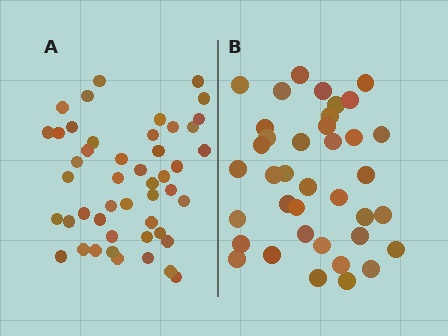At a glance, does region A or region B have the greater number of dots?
Region A (the left region) has more dots.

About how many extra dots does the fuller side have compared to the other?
Region A has roughly 8 or so more dots than region B.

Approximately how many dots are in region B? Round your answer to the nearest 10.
About 40 dots. (The exact count is 38, which rounds to 40.)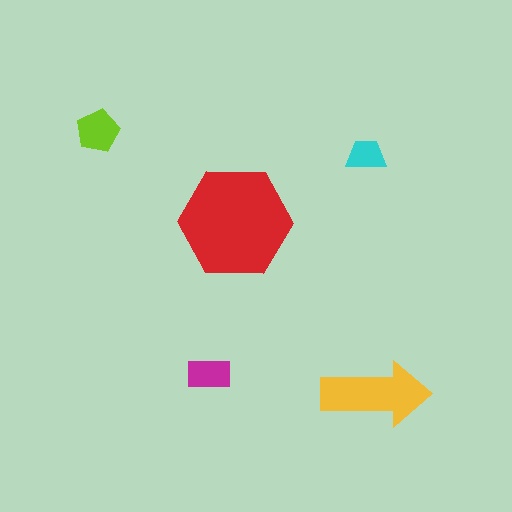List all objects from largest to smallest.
The red hexagon, the yellow arrow, the lime pentagon, the magenta rectangle, the cyan trapezoid.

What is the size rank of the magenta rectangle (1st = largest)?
4th.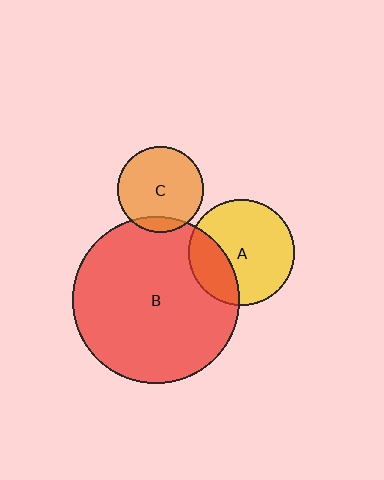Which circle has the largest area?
Circle B (red).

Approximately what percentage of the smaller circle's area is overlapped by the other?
Approximately 25%.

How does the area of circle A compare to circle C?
Approximately 1.5 times.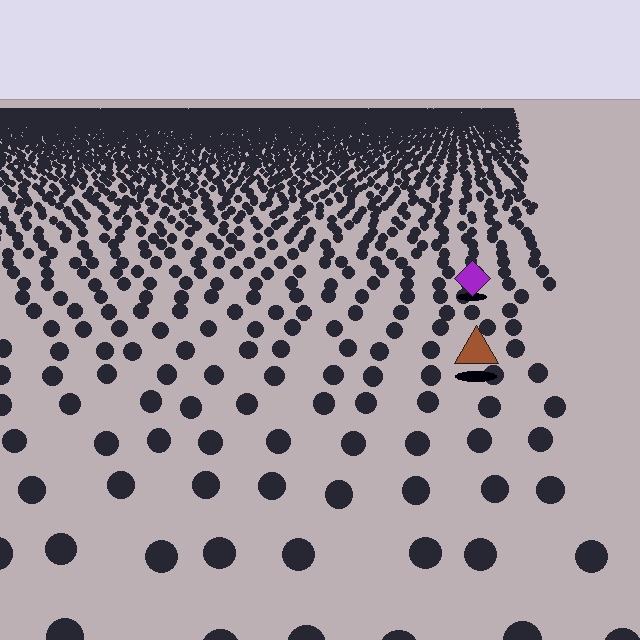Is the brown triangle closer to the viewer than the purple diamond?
Yes. The brown triangle is closer — you can tell from the texture gradient: the ground texture is coarser near it.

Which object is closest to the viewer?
The brown triangle is closest. The texture marks near it are larger and more spread out.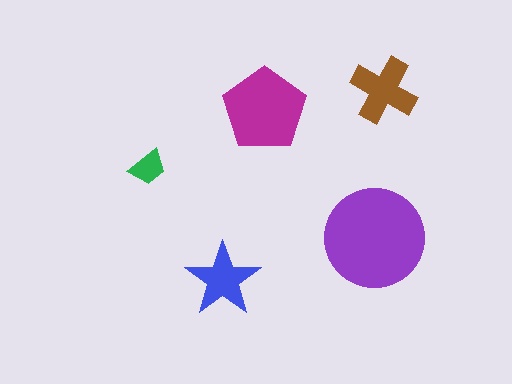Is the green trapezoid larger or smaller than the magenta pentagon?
Smaller.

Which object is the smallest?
The green trapezoid.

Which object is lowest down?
The blue star is bottommost.